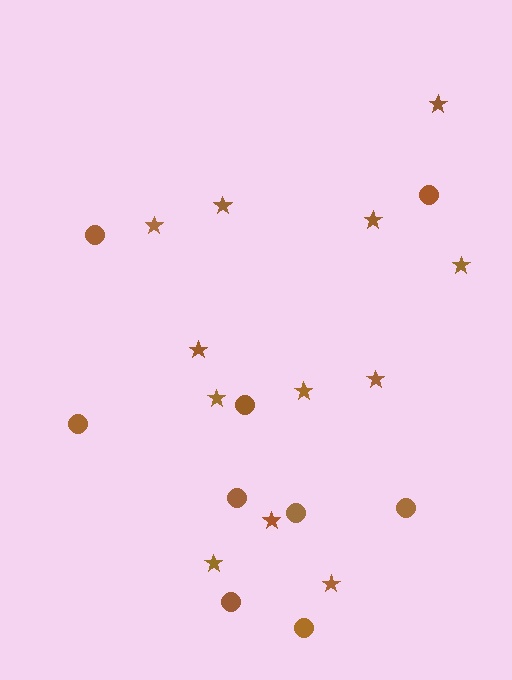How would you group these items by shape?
There are 2 groups: one group of stars (12) and one group of circles (9).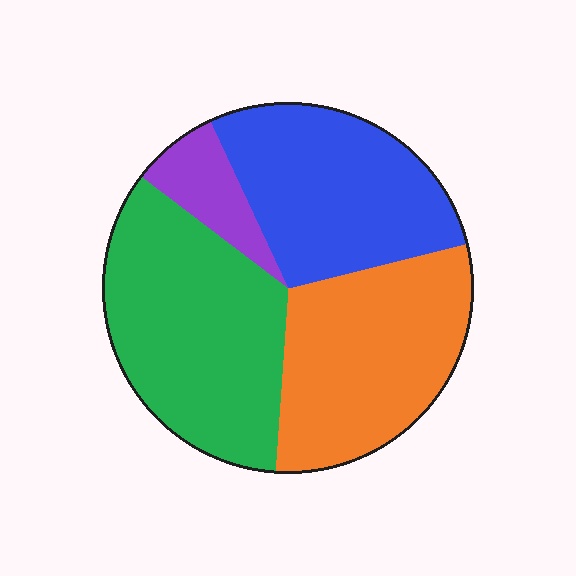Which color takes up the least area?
Purple, at roughly 10%.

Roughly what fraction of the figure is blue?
Blue covers around 30% of the figure.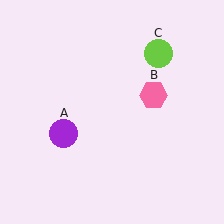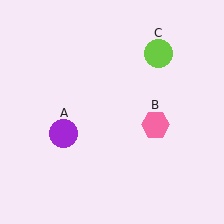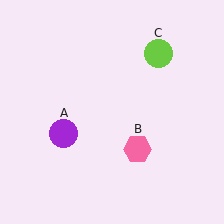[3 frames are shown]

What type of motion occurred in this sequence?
The pink hexagon (object B) rotated clockwise around the center of the scene.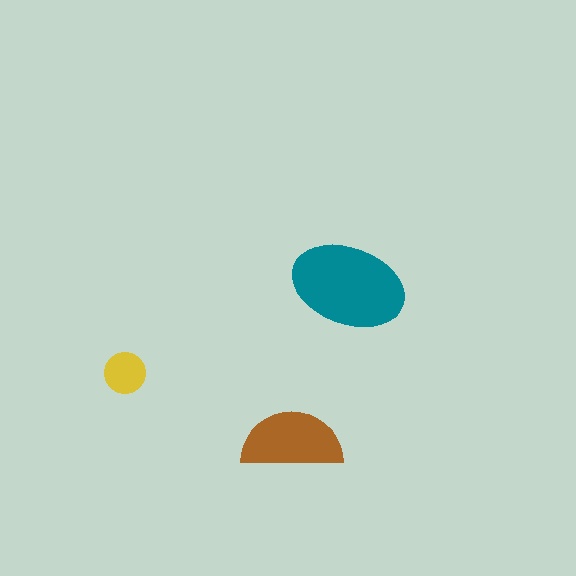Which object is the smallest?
The yellow circle.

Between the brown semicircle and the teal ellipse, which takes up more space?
The teal ellipse.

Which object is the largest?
The teal ellipse.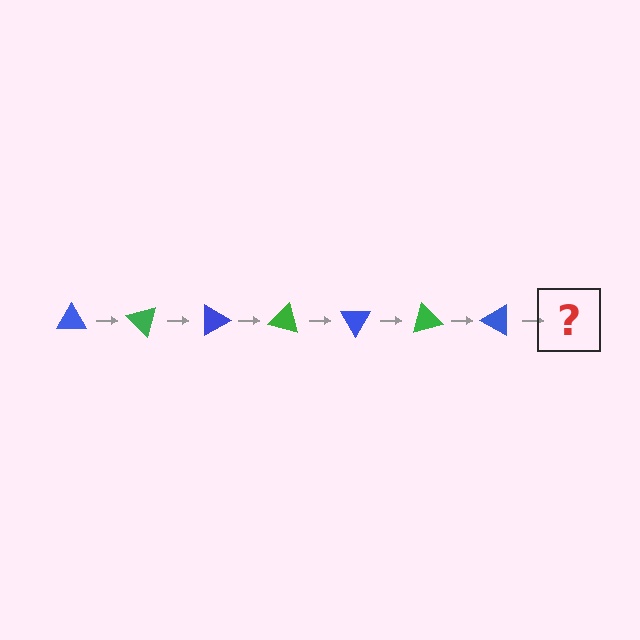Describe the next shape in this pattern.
It should be a green triangle, rotated 315 degrees from the start.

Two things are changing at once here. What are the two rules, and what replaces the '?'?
The two rules are that it rotates 45 degrees each step and the color cycles through blue and green. The '?' should be a green triangle, rotated 315 degrees from the start.